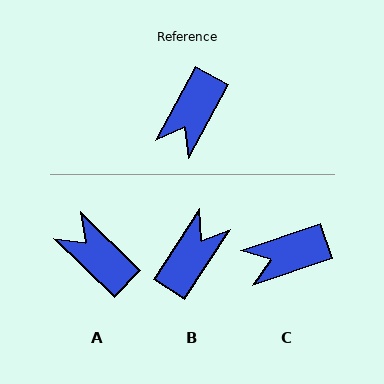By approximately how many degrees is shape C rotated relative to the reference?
Approximately 43 degrees clockwise.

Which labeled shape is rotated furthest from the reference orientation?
B, about 175 degrees away.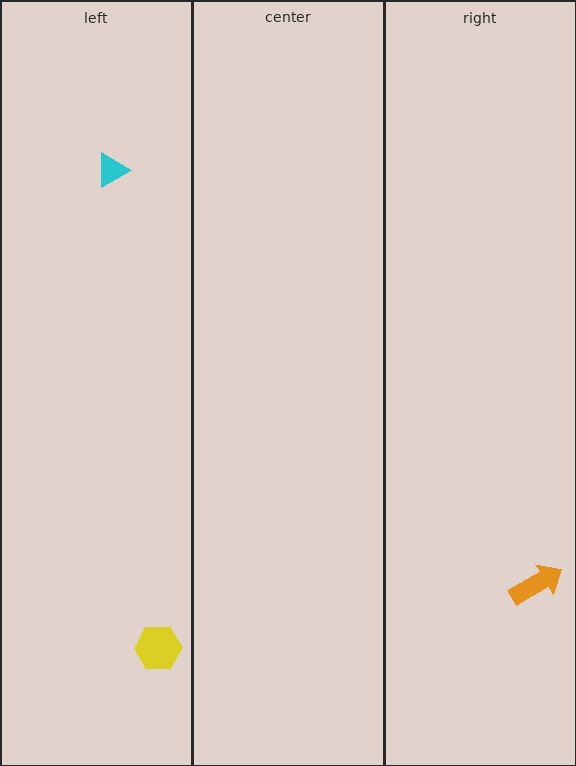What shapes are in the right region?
The orange arrow.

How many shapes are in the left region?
2.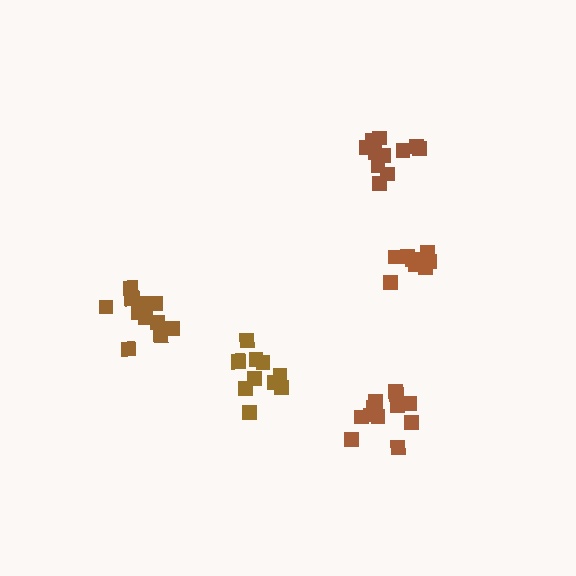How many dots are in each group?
Group 1: 11 dots, Group 2: 11 dots, Group 3: 12 dots, Group 4: 9 dots, Group 5: 13 dots (56 total).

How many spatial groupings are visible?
There are 5 spatial groupings.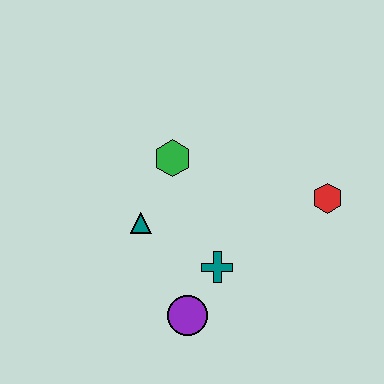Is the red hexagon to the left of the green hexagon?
No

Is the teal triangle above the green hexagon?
No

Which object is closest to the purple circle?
The teal cross is closest to the purple circle.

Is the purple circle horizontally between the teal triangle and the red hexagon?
Yes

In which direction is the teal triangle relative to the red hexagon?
The teal triangle is to the left of the red hexagon.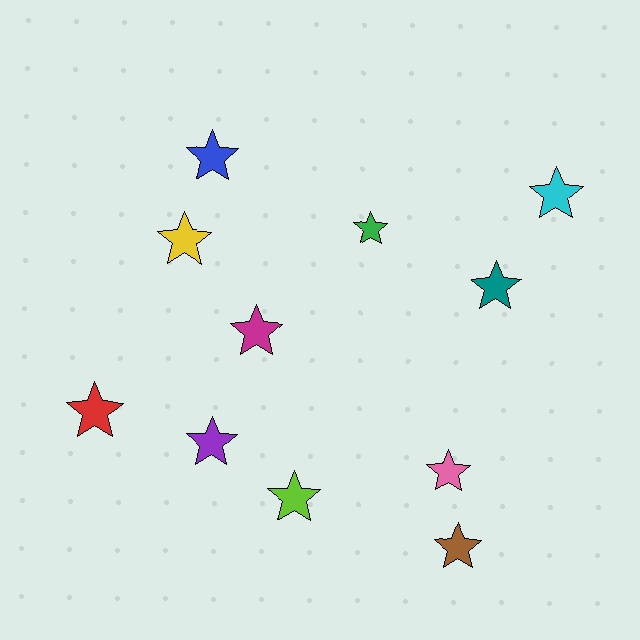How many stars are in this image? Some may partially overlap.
There are 11 stars.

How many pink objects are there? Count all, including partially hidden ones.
There is 1 pink object.